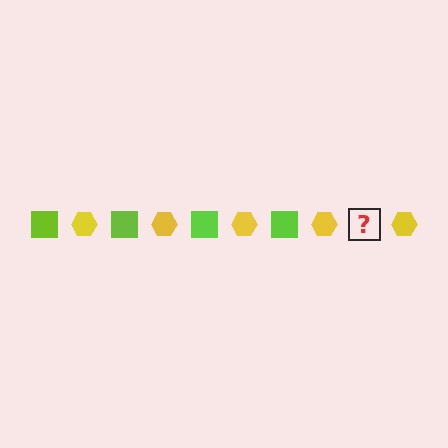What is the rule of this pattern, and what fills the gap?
The rule is that the pattern alternates between lime square and yellow hexagon. The gap should be filled with a lime square.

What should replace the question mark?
The question mark should be replaced with a lime square.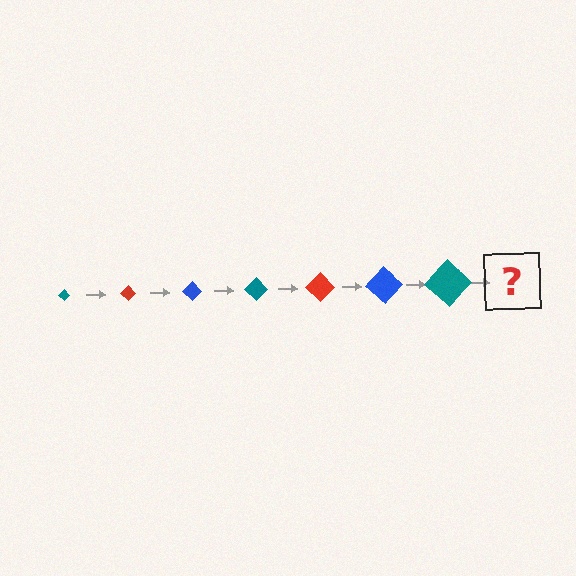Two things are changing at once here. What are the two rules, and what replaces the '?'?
The two rules are that the diamond grows larger each step and the color cycles through teal, red, and blue. The '?' should be a red diamond, larger than the previous one.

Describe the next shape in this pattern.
It should be a red diamond, larger than the previous one.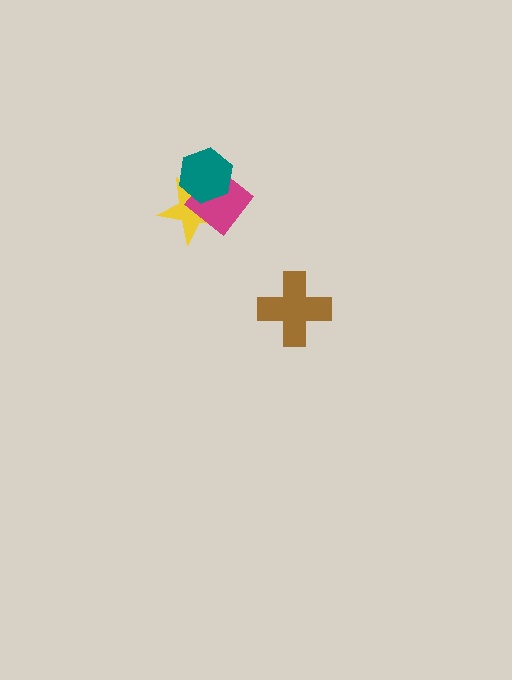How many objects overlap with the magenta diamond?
2 objects overlap with the magenta diamond.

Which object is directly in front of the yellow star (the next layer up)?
The magenta diamond is directly in front of the yellow star.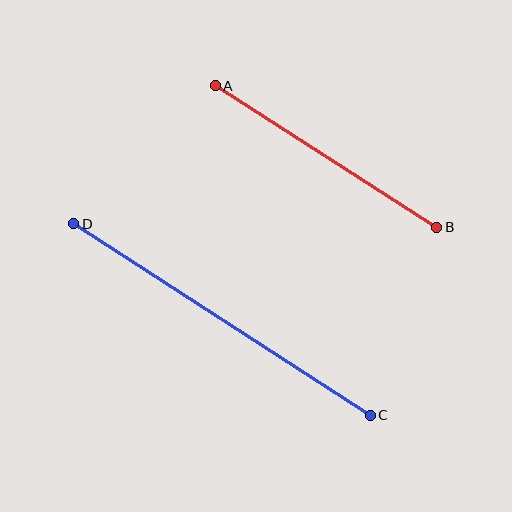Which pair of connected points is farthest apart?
Points C and D are farthest apart.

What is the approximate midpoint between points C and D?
The midpoint is at approximately (222, 320) pixels.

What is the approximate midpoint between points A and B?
The midpoint is at approximately (326, 156) pixels.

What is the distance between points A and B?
The distance is approximately 263 pixels.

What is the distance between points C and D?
The distance is approximately 353 pixels.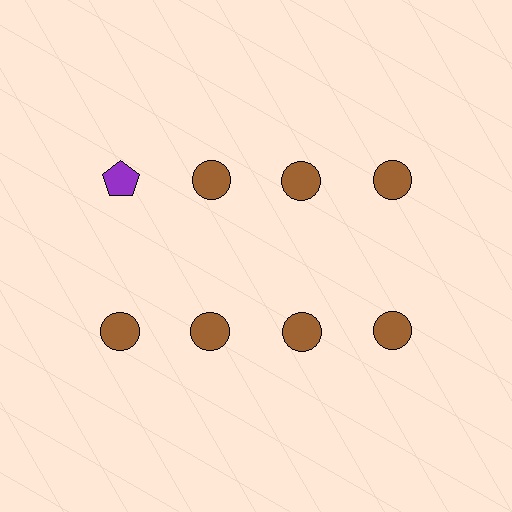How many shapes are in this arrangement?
There are 8 shapes arranged in a grid pattern.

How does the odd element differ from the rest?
It differs in both color (purple instead of brown) and shape (pentagon instead of circle).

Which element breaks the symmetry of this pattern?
The purple pentagon in the top row, leftmost column breaks the symmetry. All other shapes are brown circles.